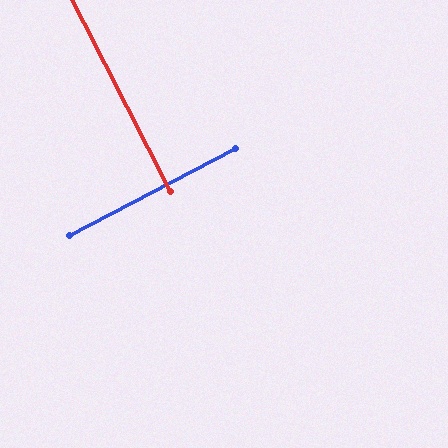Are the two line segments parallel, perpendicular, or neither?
Perpendicular — they meet at approximately 89°.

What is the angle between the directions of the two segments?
Approximately 89 degrees.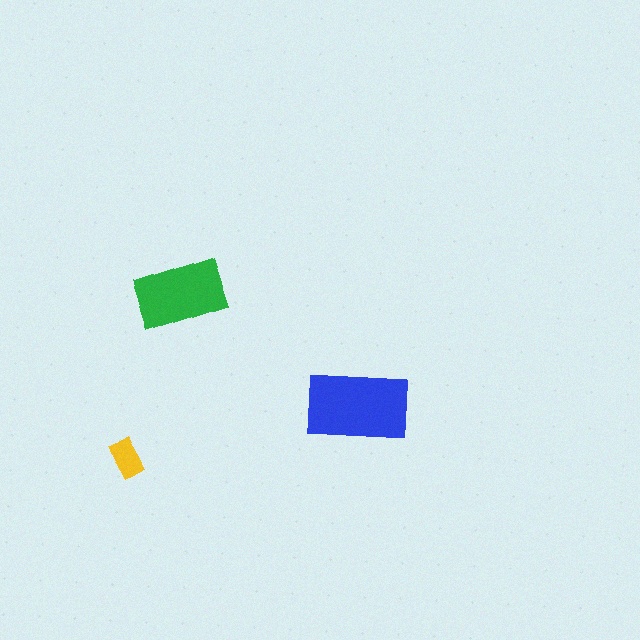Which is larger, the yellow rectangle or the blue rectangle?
The blue one.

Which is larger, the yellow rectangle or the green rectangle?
The green one.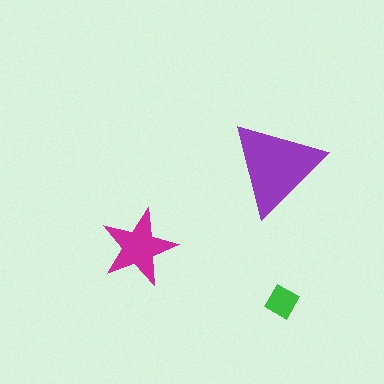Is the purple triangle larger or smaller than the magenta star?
Larger.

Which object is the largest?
The purple triangle.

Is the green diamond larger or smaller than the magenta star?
Smaller.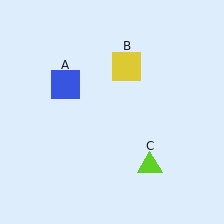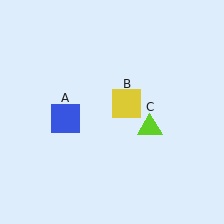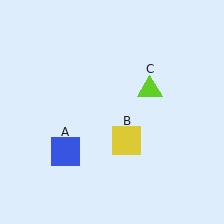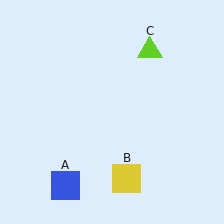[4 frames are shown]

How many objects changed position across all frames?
3 objects changed position: blue square (object A), yellow square (object B), lime triangle (object C).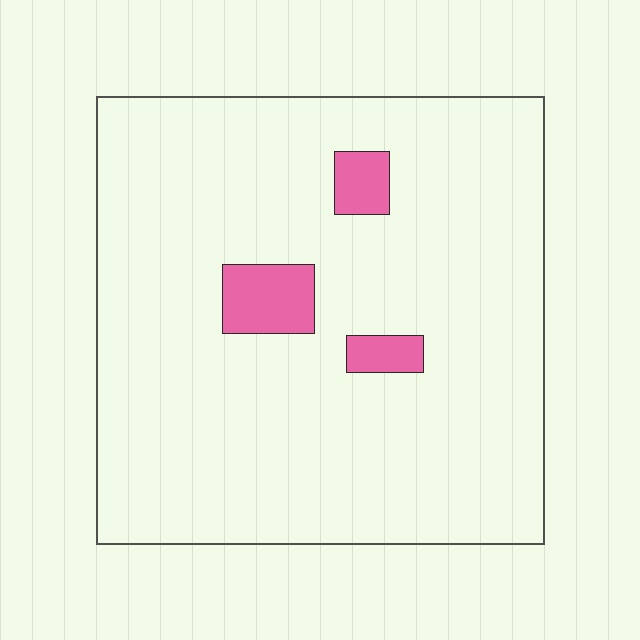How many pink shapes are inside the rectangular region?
3.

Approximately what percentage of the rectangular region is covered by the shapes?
Approximately 5%.